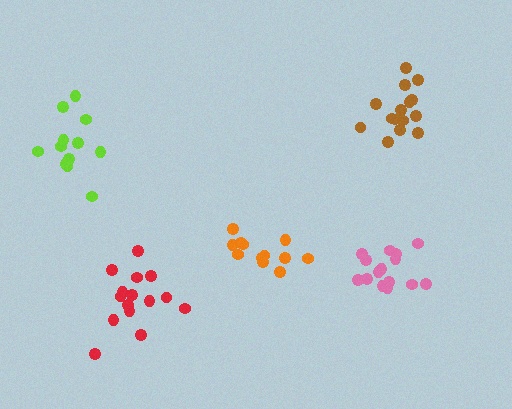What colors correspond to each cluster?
The clusters are colored: red, brown, lime, pink, orange.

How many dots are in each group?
Group 1: 15 dots, Group 2: 15 dots, Group 3: 12 dots, Group 4: 15 dots, Group 5: 12 dots (69 total).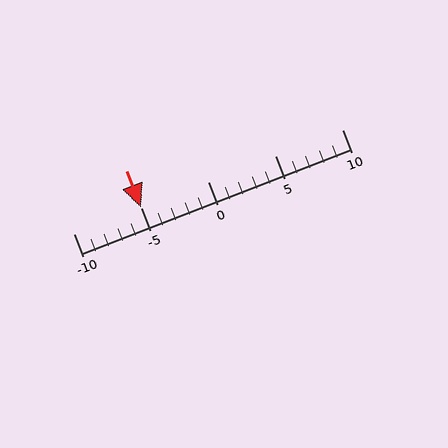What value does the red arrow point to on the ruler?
The red arrow points to approximately -5.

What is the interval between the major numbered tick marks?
The major tick marks are spaced 5 units apart.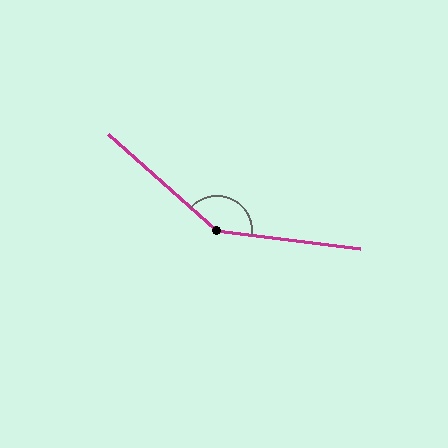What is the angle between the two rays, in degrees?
Approximately 146 degrees.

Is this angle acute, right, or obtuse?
It is obtuse.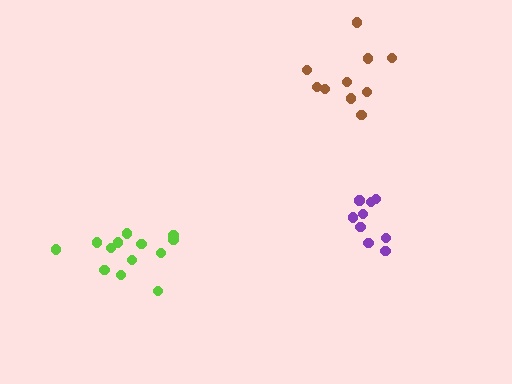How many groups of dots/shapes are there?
There are 3 groups.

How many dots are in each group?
Group 1: 9 dots, Group 2: 13 dots, Group 3: 10 dots (32 total).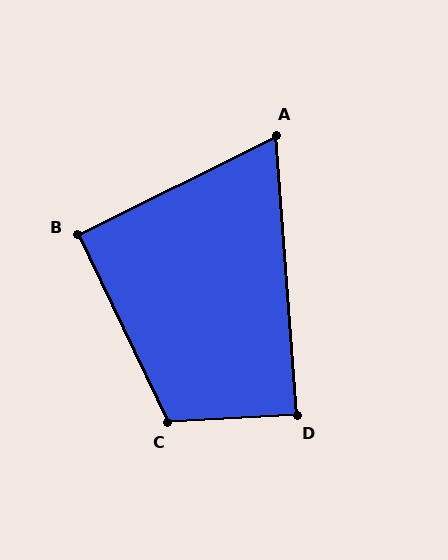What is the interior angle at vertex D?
Approximately 89 degrees (approximately right).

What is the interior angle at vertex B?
Approximately 91 degrees (approximately right).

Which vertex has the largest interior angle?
C, at approximately 112 degrees.